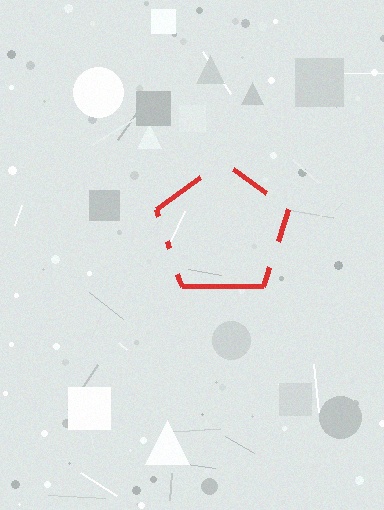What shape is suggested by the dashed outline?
The dashed outline suggests a pentagon.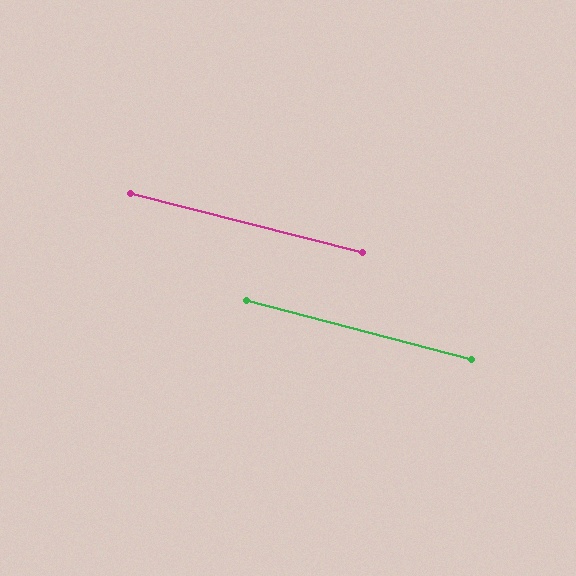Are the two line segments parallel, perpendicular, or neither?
Parallel — their directions differ by only 0.4°.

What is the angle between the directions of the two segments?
Approximately 0 degrees.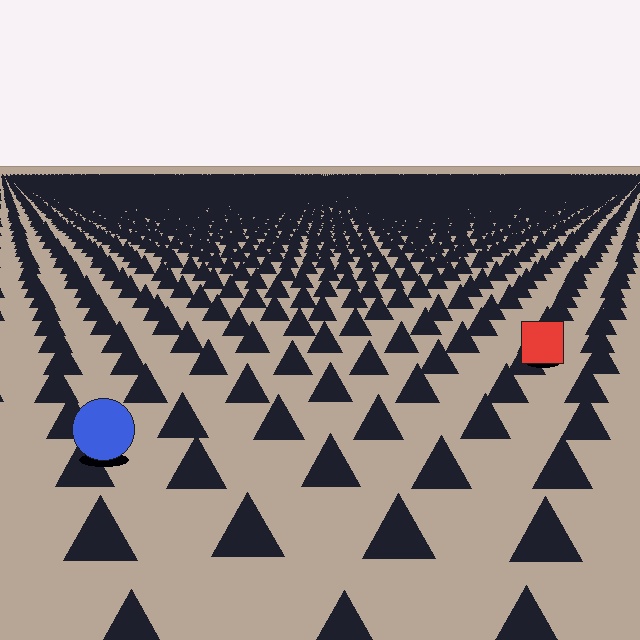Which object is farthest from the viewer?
The red square is farthest from the viewer. It appears smaller and the ground texture around it is denser.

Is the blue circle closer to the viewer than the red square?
Yes. The blue circle is closer — you can tell from the texture gradient: the ground texture is coarser near it.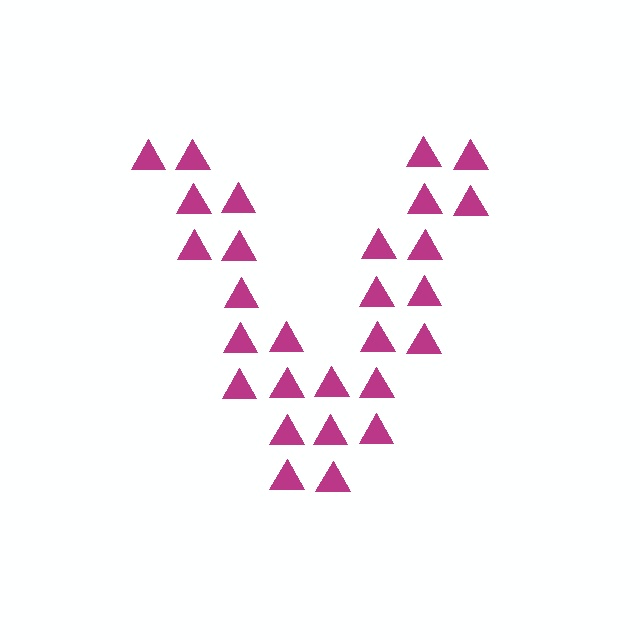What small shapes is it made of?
It is made of small triangles.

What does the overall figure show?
The overall figure shows the letter V.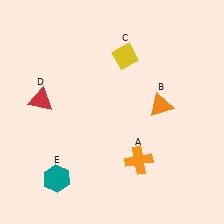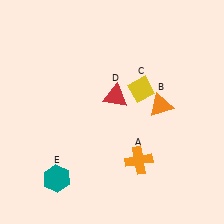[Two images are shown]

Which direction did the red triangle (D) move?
The red triangle (D) moved right.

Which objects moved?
The objects that moved are: the yellow diamond (C), the red triangle (D).